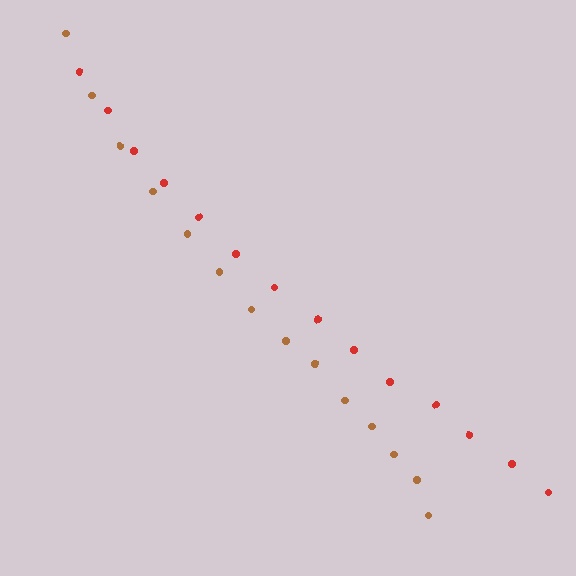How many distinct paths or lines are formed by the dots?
There are 2 distinct paths.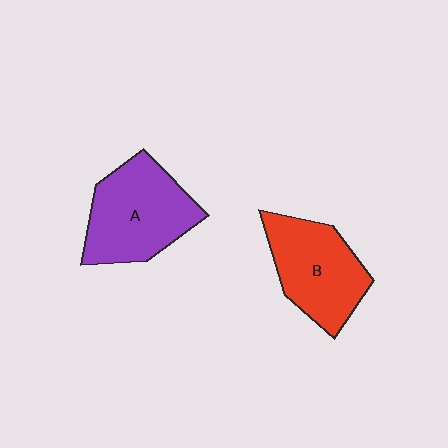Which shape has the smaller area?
Shape B (red).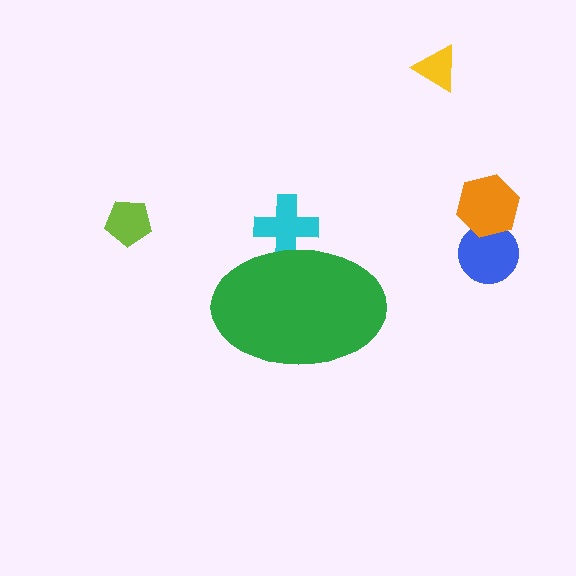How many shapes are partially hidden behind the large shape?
1 shape is partially hidden.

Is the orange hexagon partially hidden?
No, the orange hexagon is fully visible.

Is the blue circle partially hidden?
No, the blue circle is fully visible.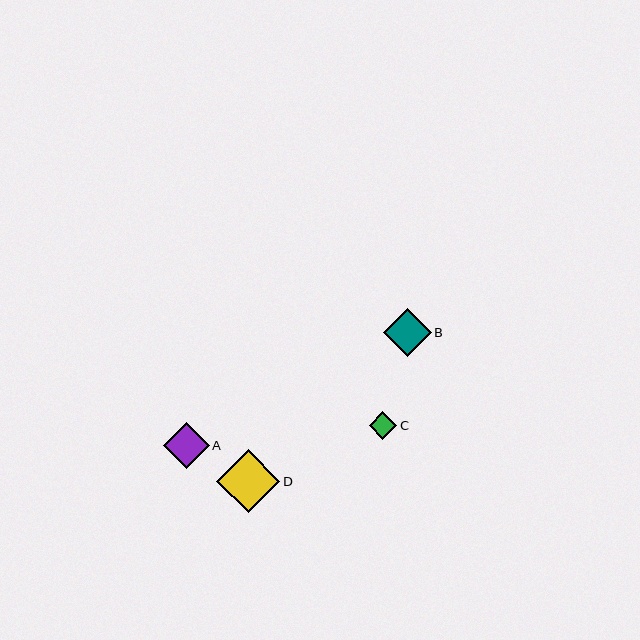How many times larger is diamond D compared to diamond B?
Diamond D is approximately 1.3 times the size of diamond B.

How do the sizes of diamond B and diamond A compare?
Diamond B and diamond A are approximately the same size.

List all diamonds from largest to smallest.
From largest to smallest: D, B, A, C.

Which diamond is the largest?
Diamond D is the largest with a size of approximately 63 pixels.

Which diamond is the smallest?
Diamond C is the smallest with a size of approximately 27 pixels.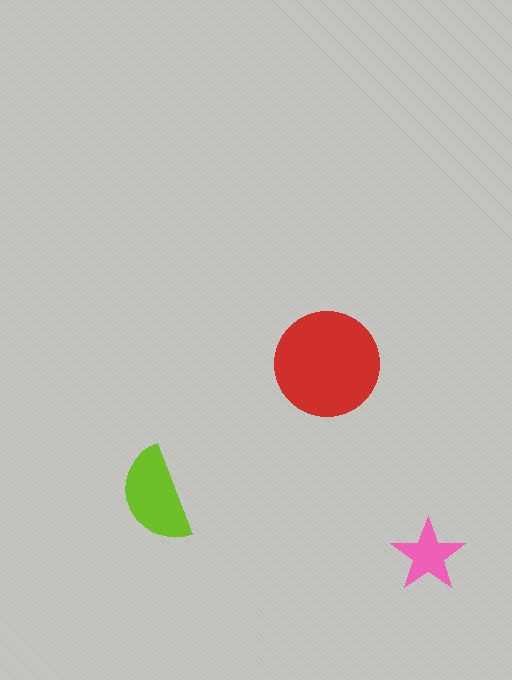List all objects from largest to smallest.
The red circle, the lime semicircle, the pink star.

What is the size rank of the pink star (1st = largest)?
3rd.